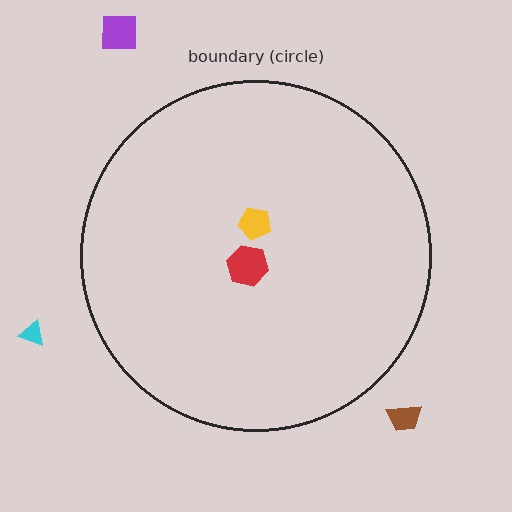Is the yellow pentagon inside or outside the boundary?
Inside.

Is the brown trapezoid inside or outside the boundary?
Outside.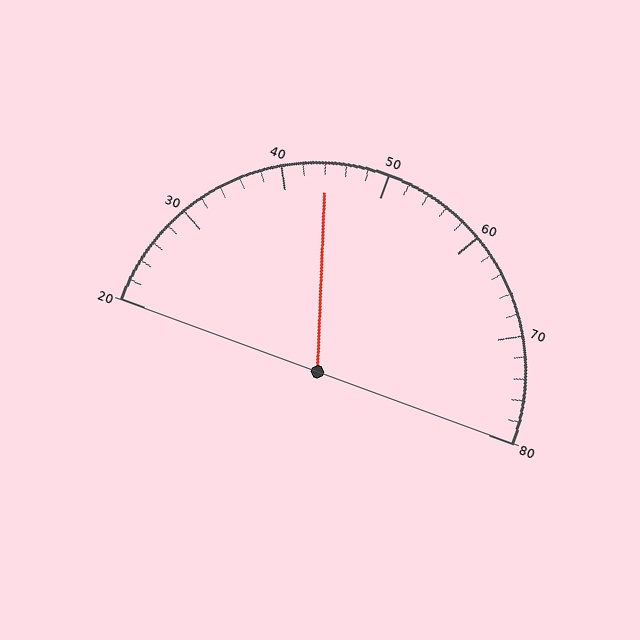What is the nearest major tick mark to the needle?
The nearest major tick mark is 40.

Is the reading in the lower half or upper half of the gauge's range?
The reading is in the lower half of the range (20 to 80).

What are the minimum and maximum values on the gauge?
The gauge ranges from 20 to 80.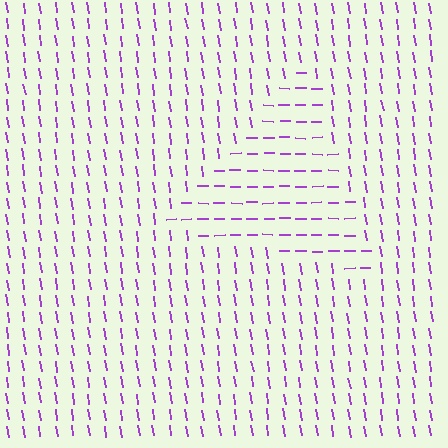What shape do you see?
I see a triangle.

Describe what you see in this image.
The image is filled with small purple line segments. A triangle region in the image has lines oriented differently from the surrounding lines, creating a visible texture boundary.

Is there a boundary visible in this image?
Yes, there is a texture boundary formed by a change in line orientation.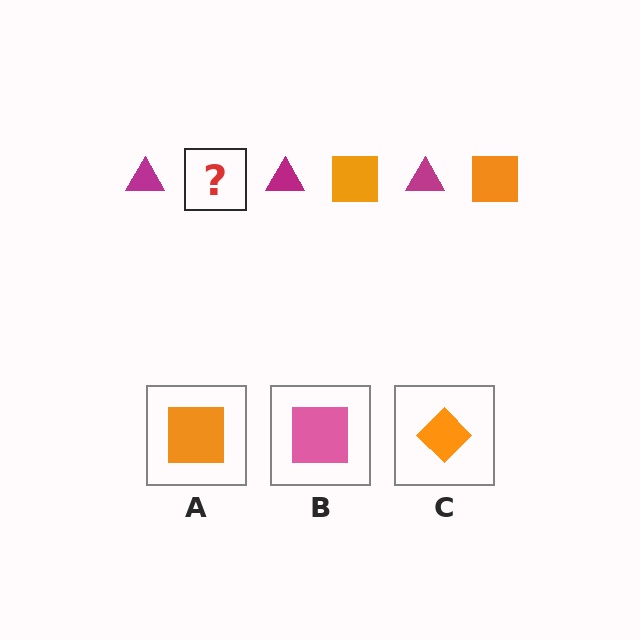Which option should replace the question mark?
Option A.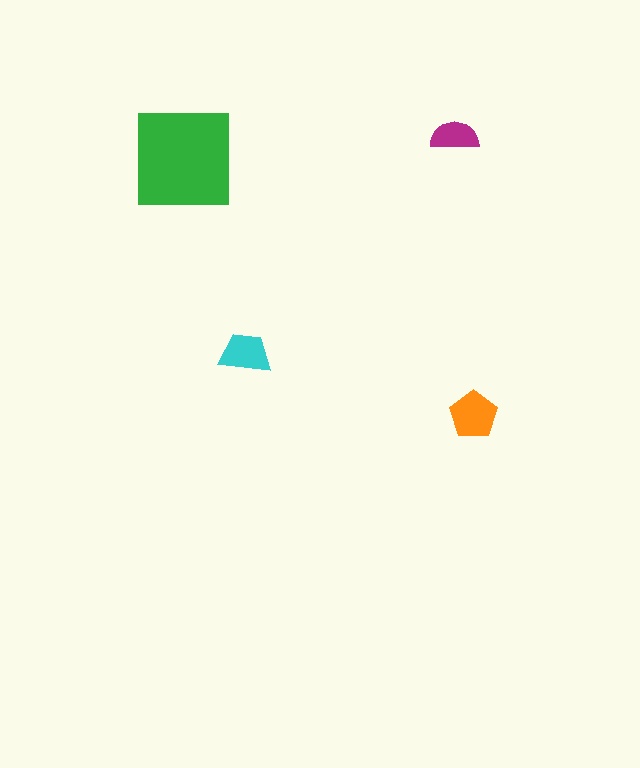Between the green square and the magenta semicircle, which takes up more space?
The green square.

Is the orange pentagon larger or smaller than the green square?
Smaller.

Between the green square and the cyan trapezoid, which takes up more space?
The green square.